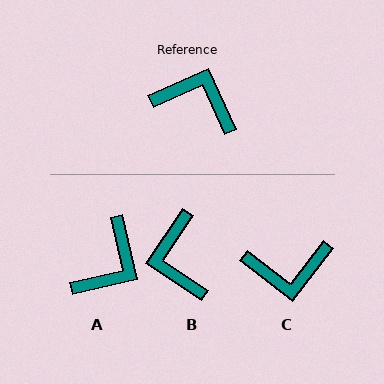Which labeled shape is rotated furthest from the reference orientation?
C, about 153 degrees away.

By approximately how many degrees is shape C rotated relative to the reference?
Approximately 153 degrees clockwise.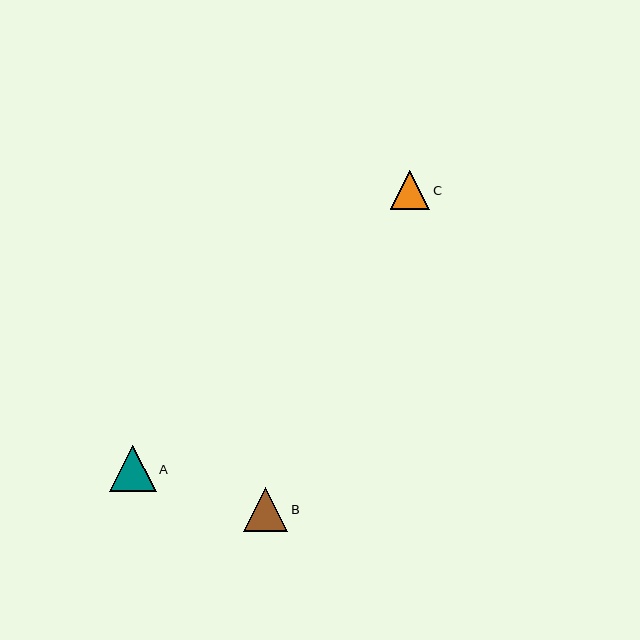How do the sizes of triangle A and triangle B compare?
Triangle A and triangle B are approximately the same size.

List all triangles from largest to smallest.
From largest to smallest: A, B, C.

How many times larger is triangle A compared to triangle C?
Triangle A is approximately 1.2 times the size of triangle C.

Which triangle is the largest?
Triangle A is the largest with a size of approximately 47 pixels.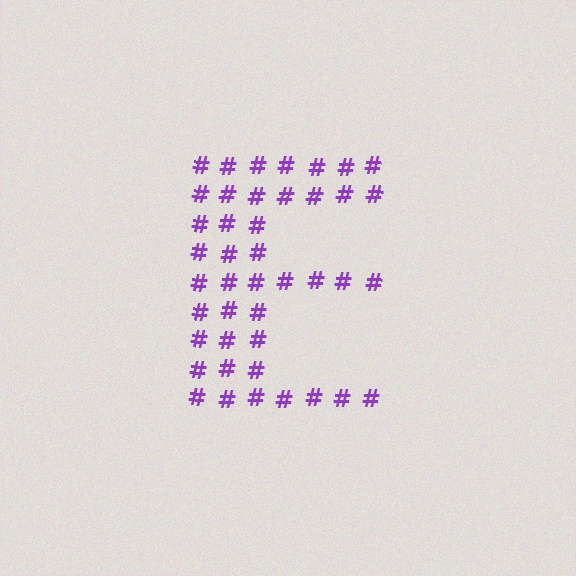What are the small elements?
The small elements are hash symbols.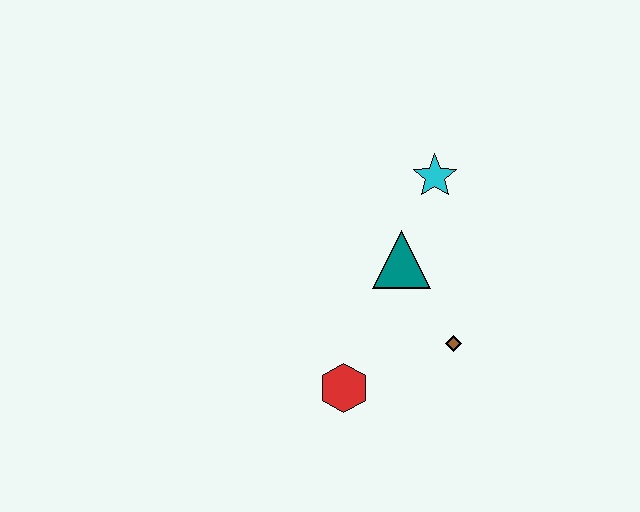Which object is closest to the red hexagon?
The brown diamond is closest to the red hexagon.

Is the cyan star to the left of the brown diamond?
Yes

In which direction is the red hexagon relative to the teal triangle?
The red hexagon is below the teal triangle.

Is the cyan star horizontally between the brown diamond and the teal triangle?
Yes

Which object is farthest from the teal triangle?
The red hexagon is farthest from the teal triangle.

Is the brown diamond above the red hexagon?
Yes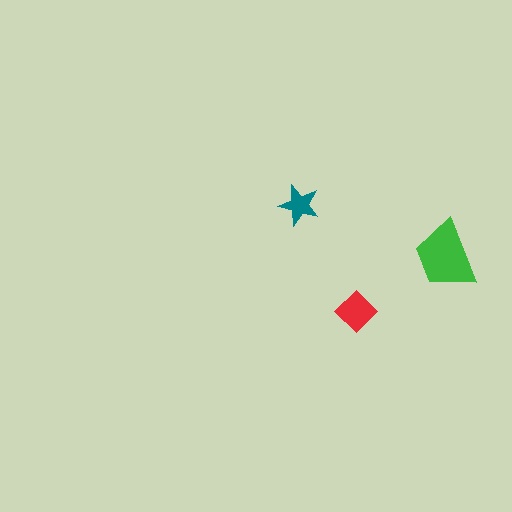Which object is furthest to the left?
The teal star is leftmost.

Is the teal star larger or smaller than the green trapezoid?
Smaller.